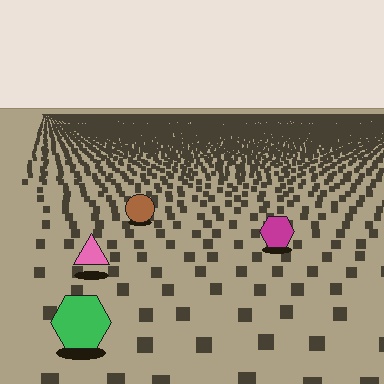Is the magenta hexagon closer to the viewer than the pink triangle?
No. The pink triangle is closer — you can tell from the texture gradient: the ground texture is coarser near it.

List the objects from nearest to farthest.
From nearest to farthest: the green hexagon, the pink triangle, the magenta hexagon, the brown circle.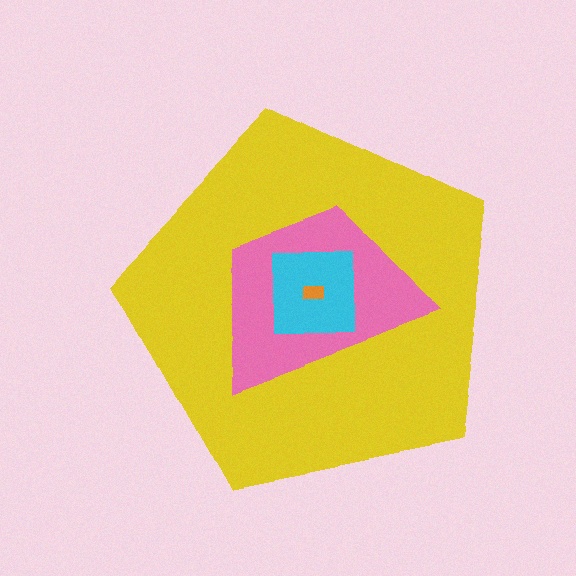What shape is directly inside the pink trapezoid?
The cyan square.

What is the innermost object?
The orange rectangle.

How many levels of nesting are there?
4.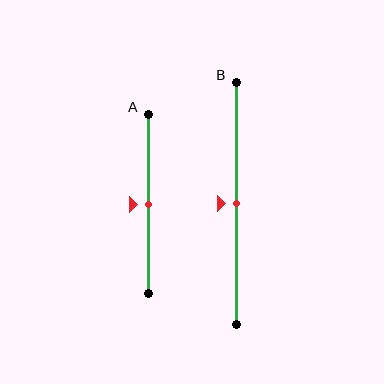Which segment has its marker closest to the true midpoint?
Segment A has its marker closest to the true midpoint.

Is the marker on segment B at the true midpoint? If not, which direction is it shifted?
Yes, the marker on segment B is at the true midpoint.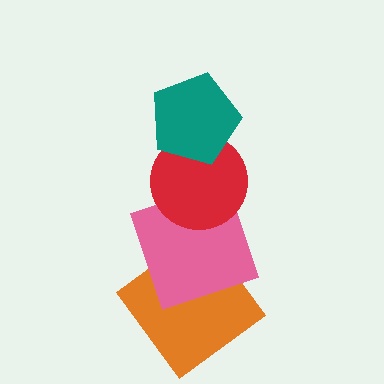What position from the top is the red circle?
The red circle is 2nd from the top.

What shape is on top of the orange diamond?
The pink square is on top of the orange diamond.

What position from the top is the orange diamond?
The orange diamond is 4th from the top.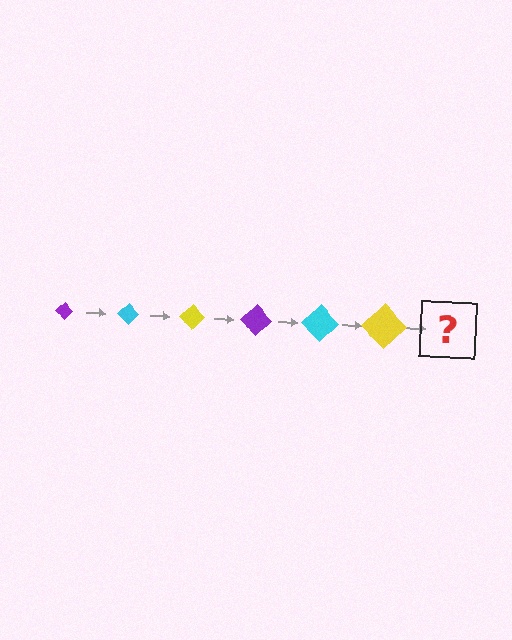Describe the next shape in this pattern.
It should be a purple diamond, larger than the previous one.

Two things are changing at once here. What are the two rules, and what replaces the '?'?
The two rules are that the diamond grows larger each step and the color cycles through purple, cyan, and yellow. The '?' should be a purple diamond, larger than the previous one.